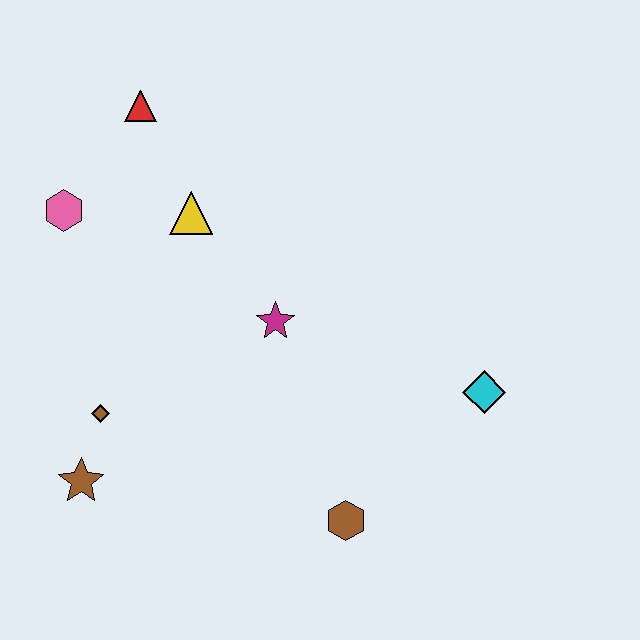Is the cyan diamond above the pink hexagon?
No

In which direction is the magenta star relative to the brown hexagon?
The magenta star is above the brown hexagon.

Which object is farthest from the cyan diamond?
The pink hexagon is farthest from the cyan diamond.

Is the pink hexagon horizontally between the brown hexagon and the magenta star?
No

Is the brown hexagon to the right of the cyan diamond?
No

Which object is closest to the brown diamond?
The brown star is closest to the brown diamond.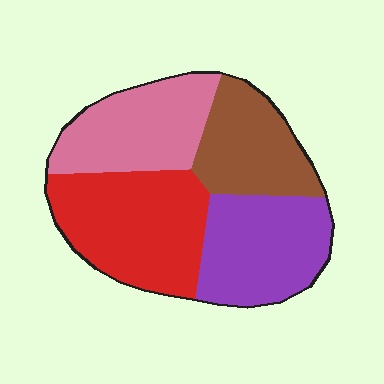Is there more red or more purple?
Red.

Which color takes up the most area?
Red, at roughly 30%.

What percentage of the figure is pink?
Pink takes up about one quarter (1/4) of the figure.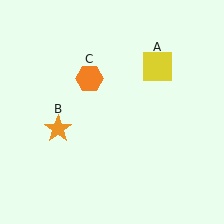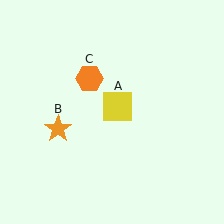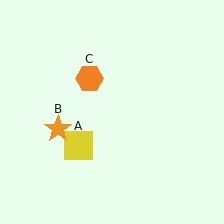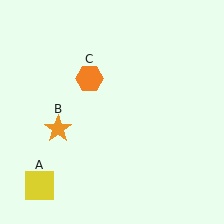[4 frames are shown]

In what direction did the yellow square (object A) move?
The yellow square (object A) moved down and to the left.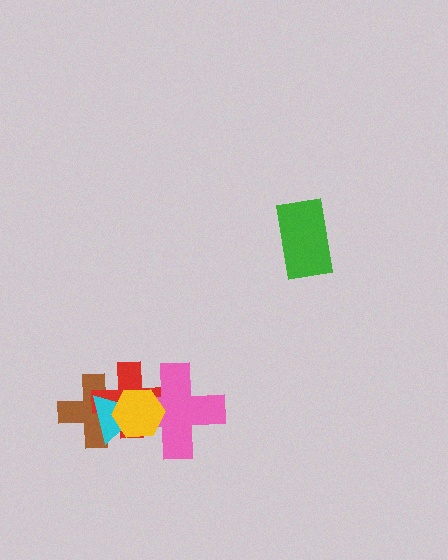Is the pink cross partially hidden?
Yes, it is partially covered by another shape.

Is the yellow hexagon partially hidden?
No, no other shape covers it.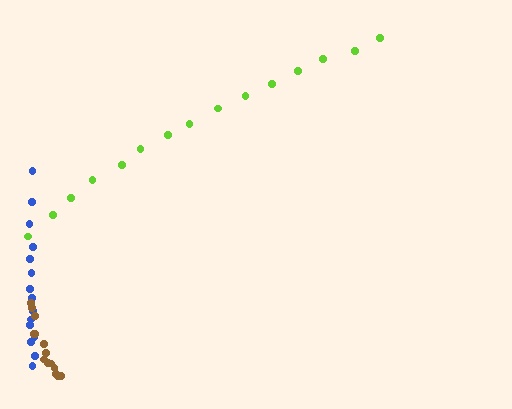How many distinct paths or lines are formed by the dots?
There are 3 distinct paths.